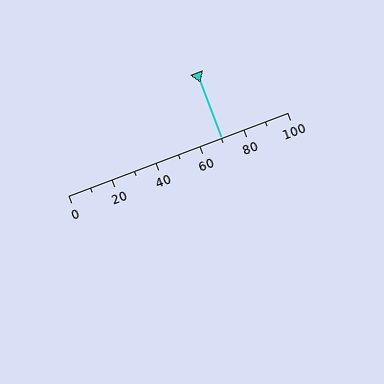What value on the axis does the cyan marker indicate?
The marker indicates approximately 70.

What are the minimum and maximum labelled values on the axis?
The axis runs from 0 to 100.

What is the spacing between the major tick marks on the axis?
The major ticks are spaced 20 apart.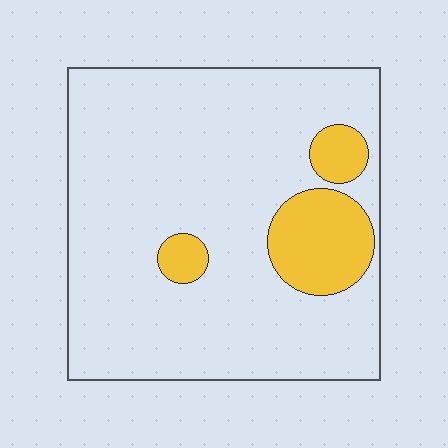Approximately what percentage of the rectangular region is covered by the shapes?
Approximately 15%.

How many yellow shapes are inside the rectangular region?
3.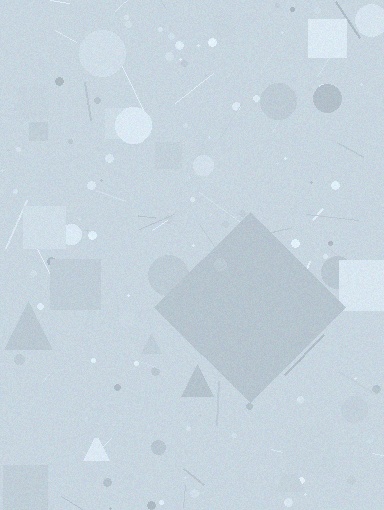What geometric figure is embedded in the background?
A diamond is embedded in the background.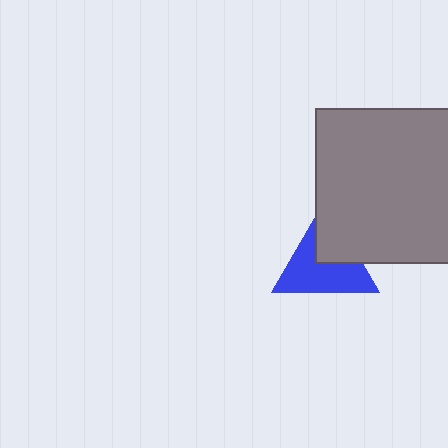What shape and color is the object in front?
The object in front is a gray square.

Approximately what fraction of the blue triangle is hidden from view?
Roughly 34% of the blue triangle is hidden behind the gray square.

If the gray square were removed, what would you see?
You would see the complete blue triangle.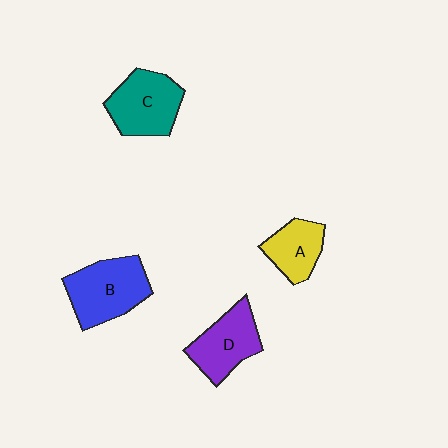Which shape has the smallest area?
Shape A (yellow).